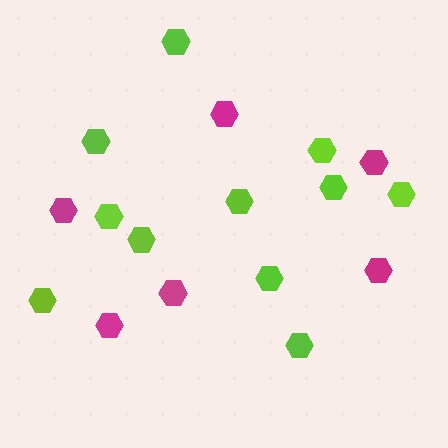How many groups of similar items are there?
There are 2 groups: one group of magenta hexagons (6) and one group of lime hexagons (11).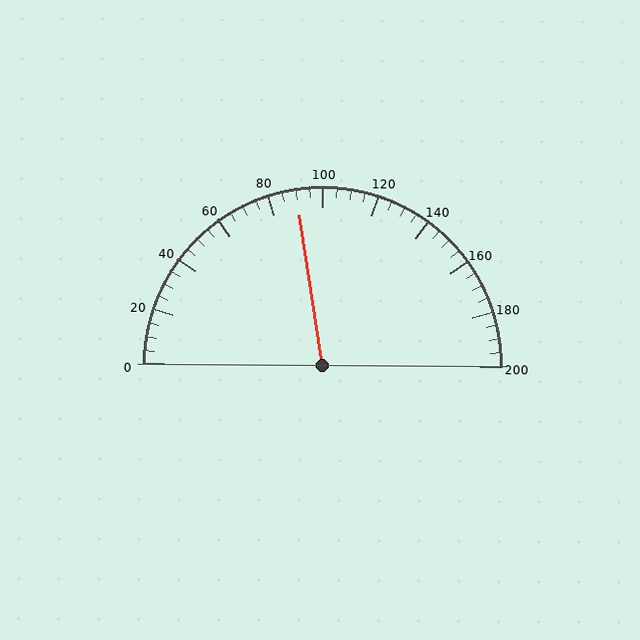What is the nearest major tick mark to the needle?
The nearest major tick mark is 80.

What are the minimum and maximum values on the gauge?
The gauge ranges from 0 to 200.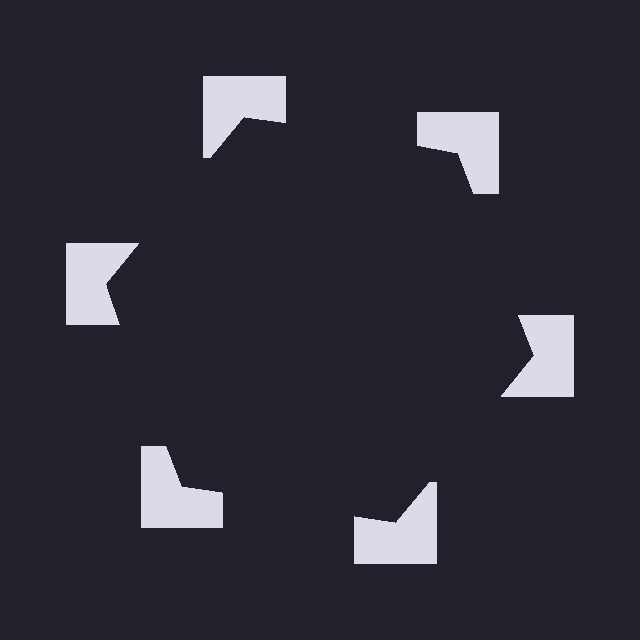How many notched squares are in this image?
There are 6 — one at each vertex of the illusory hexagon.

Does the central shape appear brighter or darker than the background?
It typically appears slightly darker than the background, even though no actual brightness change is drawn.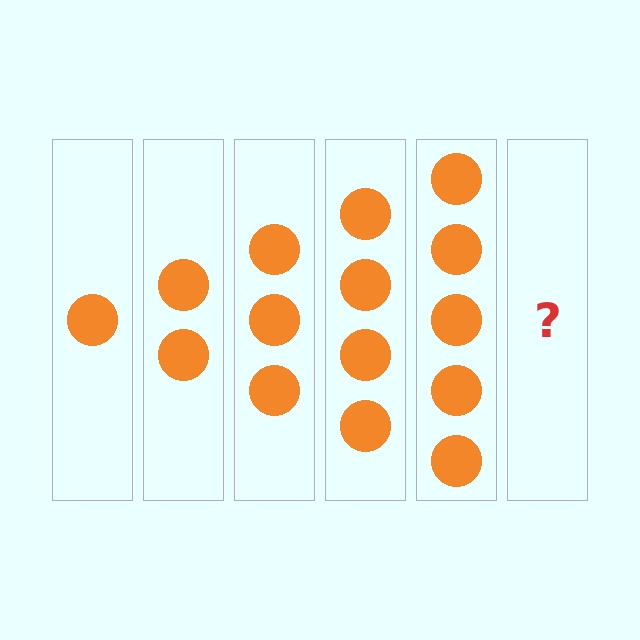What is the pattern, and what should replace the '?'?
The pattern is that each step adds one more circle. The '?' should be 6 circles.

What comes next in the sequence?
The next element should be 6 circles.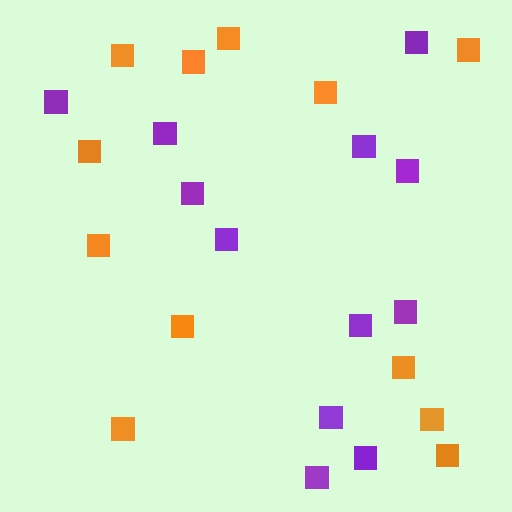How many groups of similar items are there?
There are 2 groups: one group of purple squares (12) and one group of orange squares (12).